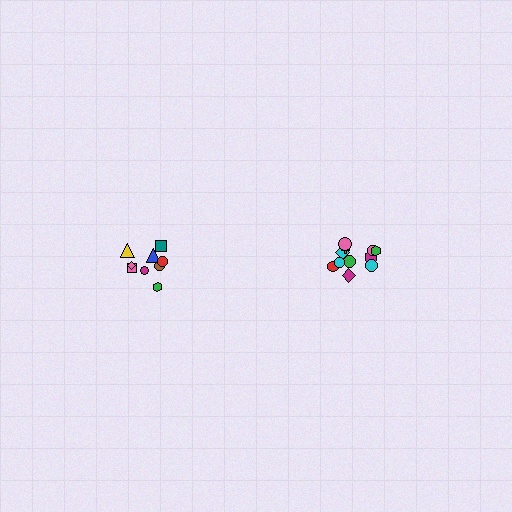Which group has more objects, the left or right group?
The right group.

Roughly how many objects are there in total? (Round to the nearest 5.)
Roughly 20 objects in total.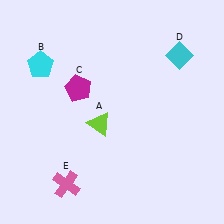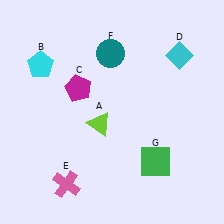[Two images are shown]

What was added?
A teal circle (F), a green square (G) were added in Image 2.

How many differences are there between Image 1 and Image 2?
There are 2 differences between the two images.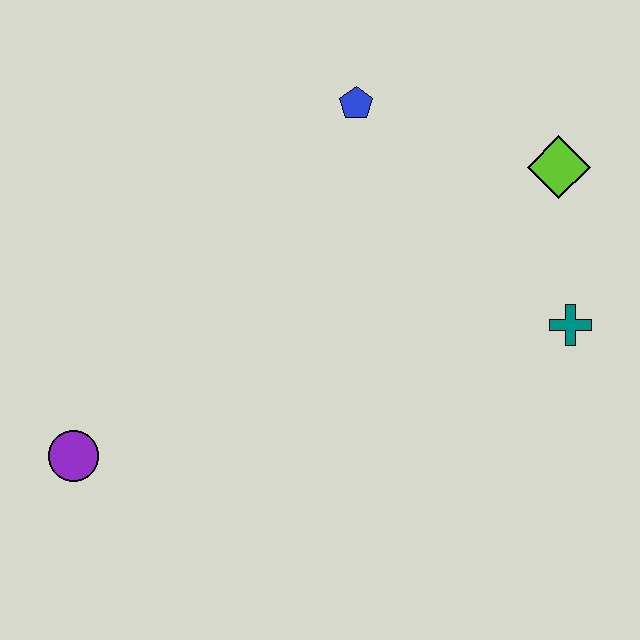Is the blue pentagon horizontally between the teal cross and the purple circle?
Yes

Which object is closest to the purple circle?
The blue pentagon is closest to the purple circle.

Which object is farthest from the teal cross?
The purple circle is farthest from the teal cross.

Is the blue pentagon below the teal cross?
No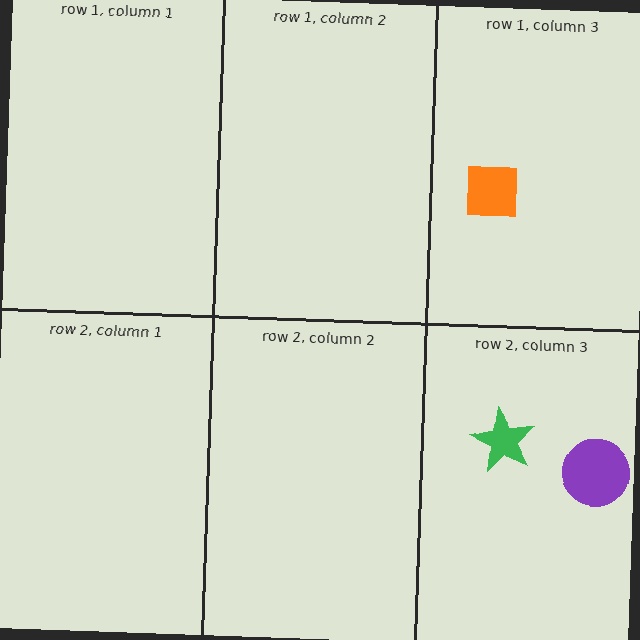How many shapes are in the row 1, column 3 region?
1.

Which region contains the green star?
The row 2, column 3 region.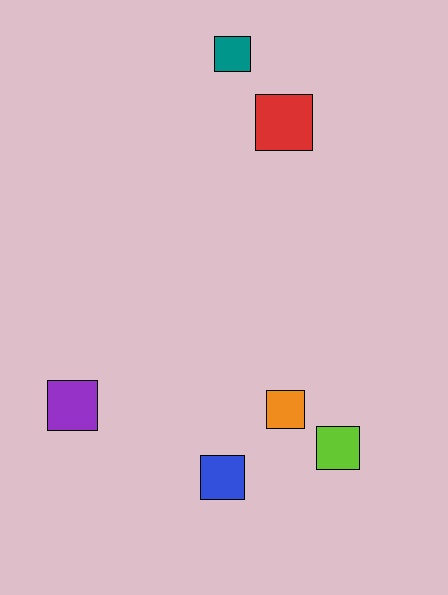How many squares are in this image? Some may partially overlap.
There are 6 squares.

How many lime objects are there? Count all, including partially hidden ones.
There is 1 lime object.